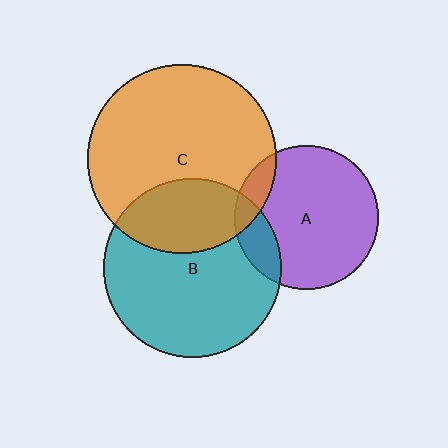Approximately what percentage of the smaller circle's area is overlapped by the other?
Approximately 10%.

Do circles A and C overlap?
Yes.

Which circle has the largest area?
Circle C (orange).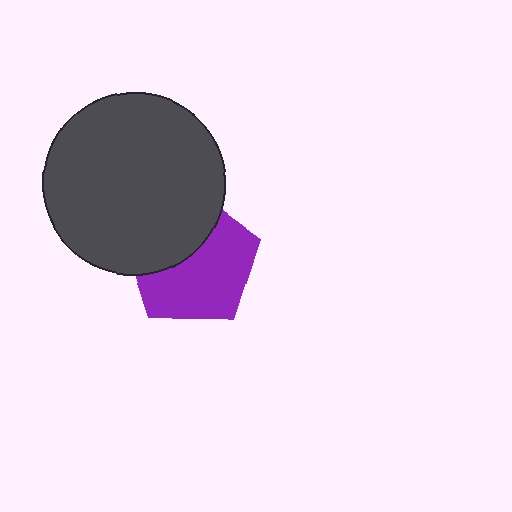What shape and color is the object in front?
The object in front is a dark gray circle.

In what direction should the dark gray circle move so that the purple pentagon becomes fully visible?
The dark gray circle should move toward the upper-left. That is the shortest direction to clear the overlap and leave the purple pentagon fully visible.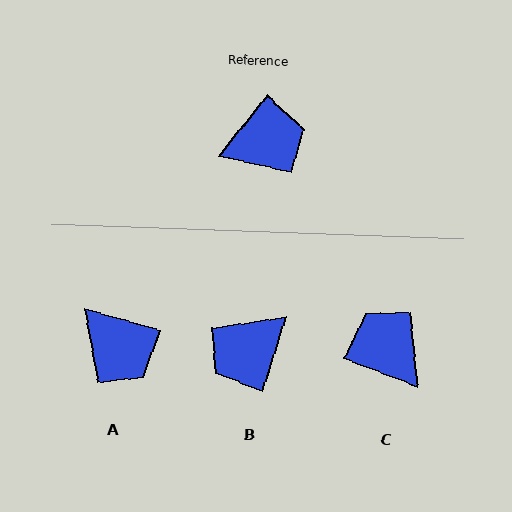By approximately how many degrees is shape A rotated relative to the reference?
Approximately 67 degrees clockwise.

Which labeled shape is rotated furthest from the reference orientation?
B, about 159 degrees away.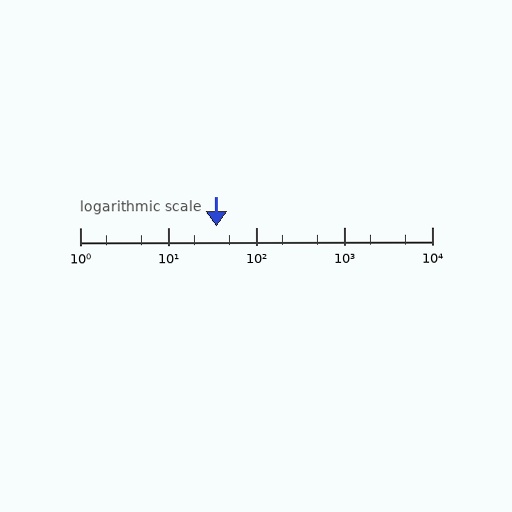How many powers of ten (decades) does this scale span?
The scale spans 4 decades, from 1 to 10000.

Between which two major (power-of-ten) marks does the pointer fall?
The pointer is between 10 and 100.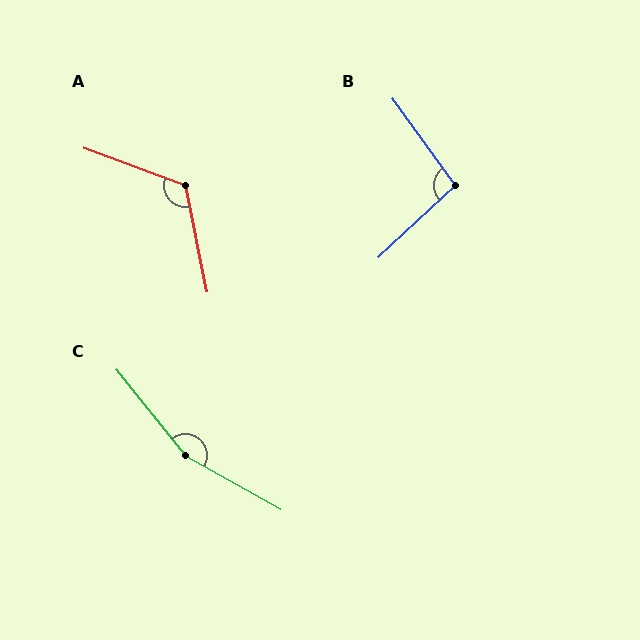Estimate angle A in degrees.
Approximately 122 degrees.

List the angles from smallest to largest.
B (97°), A (122°), C (158°).